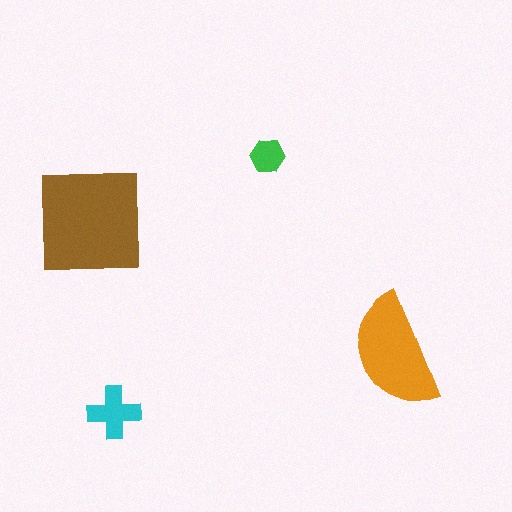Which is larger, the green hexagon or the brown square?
The brown square.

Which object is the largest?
The brown square.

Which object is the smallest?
The green hexagon.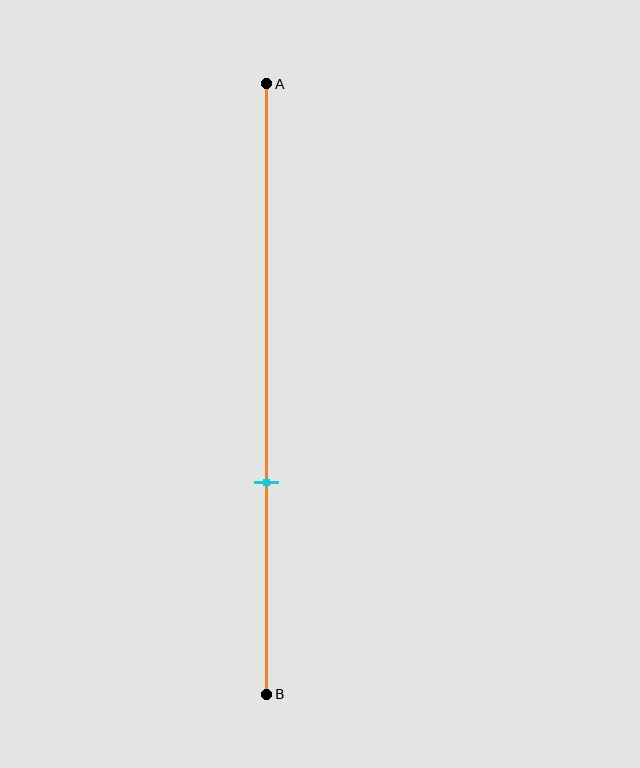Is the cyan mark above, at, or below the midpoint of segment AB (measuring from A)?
The cyan mark is below the midpoint of segment AB.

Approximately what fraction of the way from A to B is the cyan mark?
The cyan mark is approximately 65% of the way from A to B.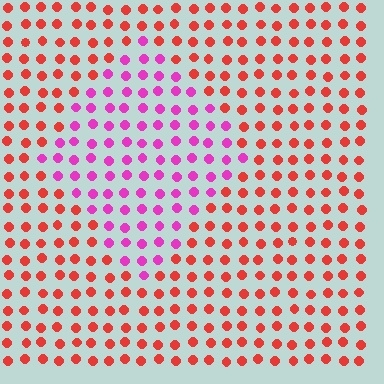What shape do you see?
I see a diamond.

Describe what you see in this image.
The image is filled with small red elements in a uniform arrangement. A diamond-shaped region is visible where the elements are tinted to a slightly different hue, forming a subtle color boundary.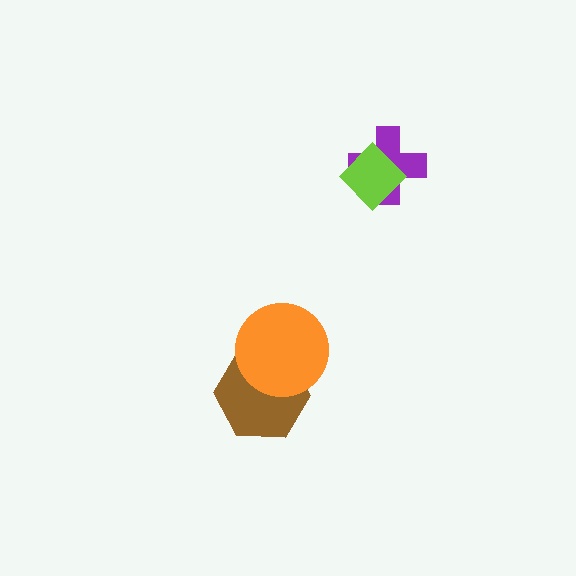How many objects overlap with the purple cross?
1 object overlaps with the purple cross.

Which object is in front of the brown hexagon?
The orange circle is in front of the brown hexagon.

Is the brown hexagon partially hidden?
Yes, it is partially covered by another shape.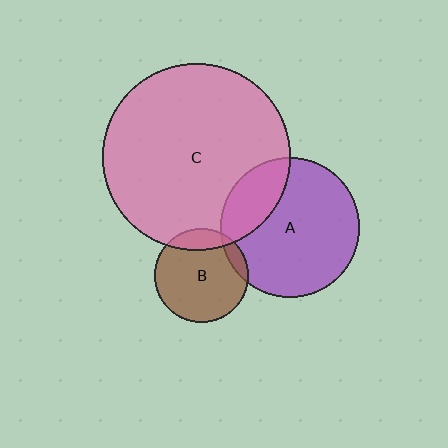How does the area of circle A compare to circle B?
Approximately 2.2 times.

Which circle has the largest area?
Circle C (pink).